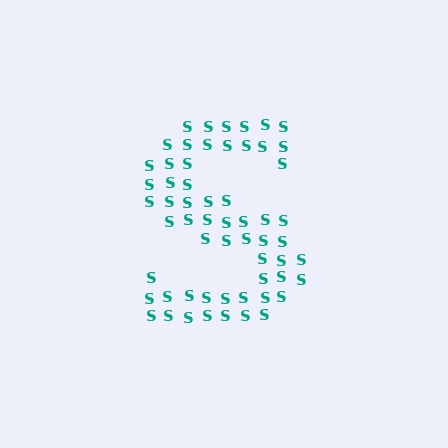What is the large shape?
The large shape is the letter S.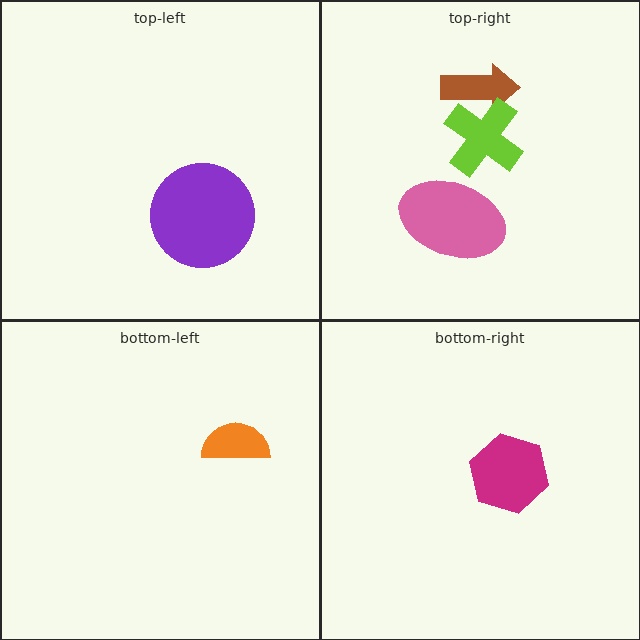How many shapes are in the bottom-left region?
1.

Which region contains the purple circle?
The top-left region.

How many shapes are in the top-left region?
1.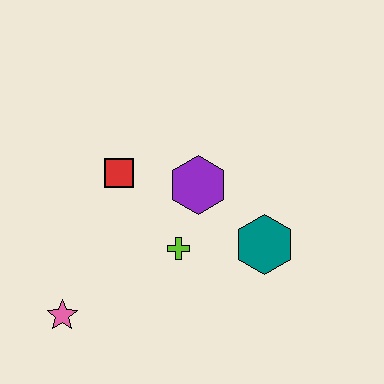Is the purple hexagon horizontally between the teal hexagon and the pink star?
Yes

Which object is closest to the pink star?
The lime cross is closest to the pink star.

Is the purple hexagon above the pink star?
Yes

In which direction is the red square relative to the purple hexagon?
The red square is to the left of the purple hexagon.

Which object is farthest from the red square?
The teal hexagon is farthest from the red square.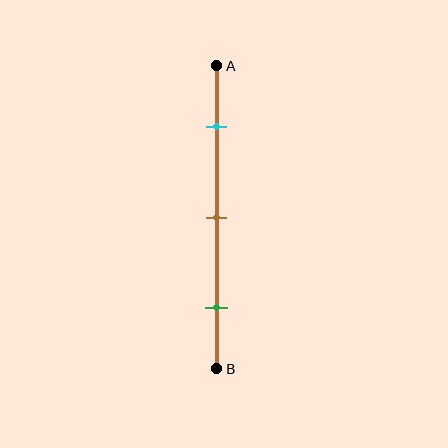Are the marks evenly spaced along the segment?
Yes, the marks are approximately evenly spaced.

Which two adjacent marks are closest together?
The cyan and brown marks are the closest adjacent pair.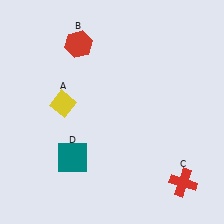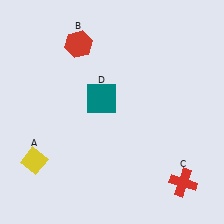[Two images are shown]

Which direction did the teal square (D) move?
The teal square (D) moved up.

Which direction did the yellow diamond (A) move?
The yellow diamond (A) moved down.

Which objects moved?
The objects that moved are: the yellow diamond (A), the teal square (D).